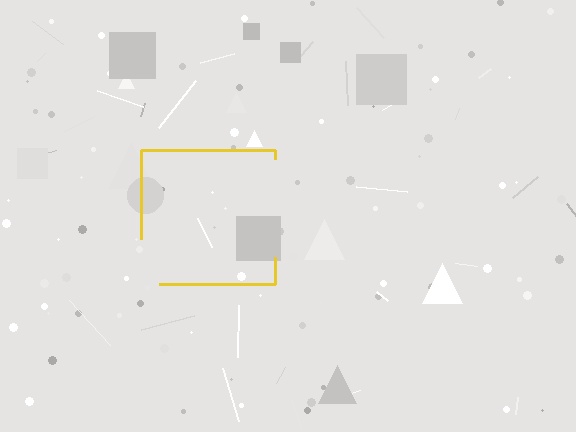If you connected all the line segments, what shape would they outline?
They would outline a square.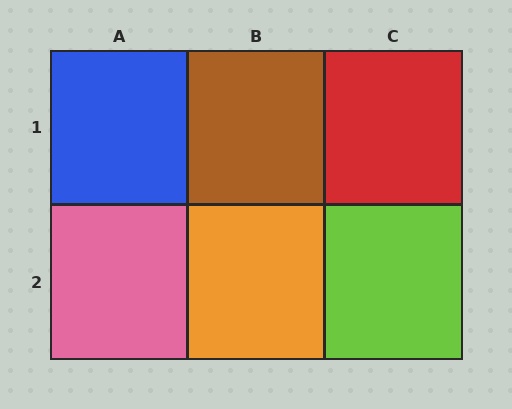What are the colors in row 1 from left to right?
Blue, brown, red.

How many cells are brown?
1 cell is brown.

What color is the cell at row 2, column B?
Orange.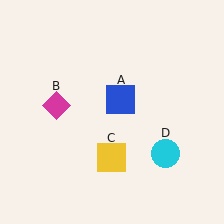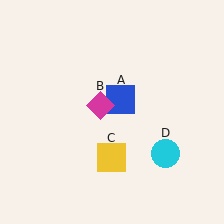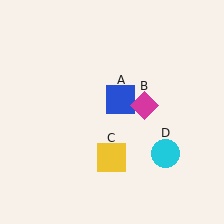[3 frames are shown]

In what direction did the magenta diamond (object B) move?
The magenta diamond (object B) moved right.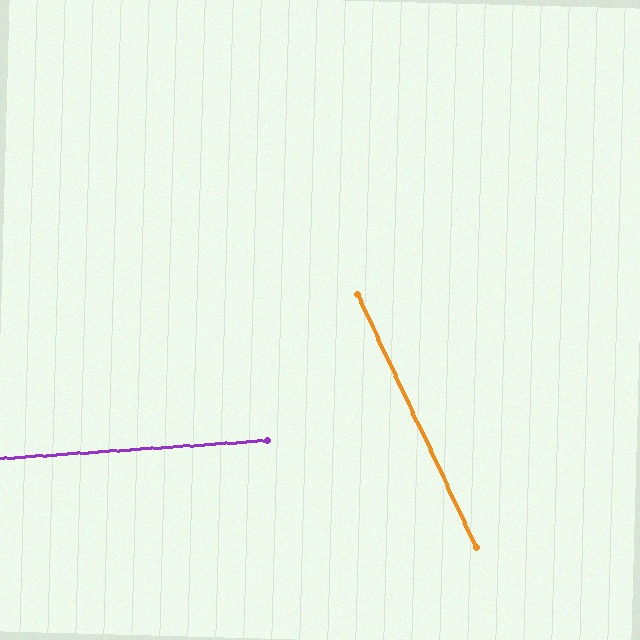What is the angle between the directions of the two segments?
Approximately 69 degrees.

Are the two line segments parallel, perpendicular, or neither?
Neither parallel nor perpendicular — they differ by about 69°.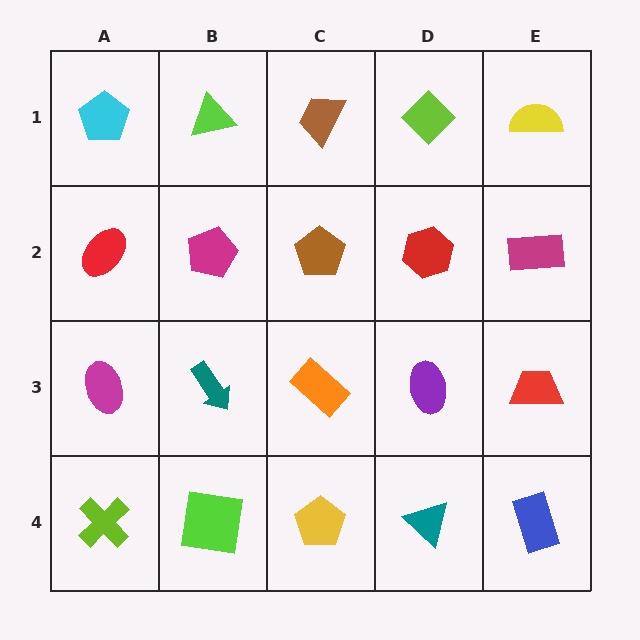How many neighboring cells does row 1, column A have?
2.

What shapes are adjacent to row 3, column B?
A magenta pentagon (row 2, column B), a lime square (row 4, column B), a magenta ellipse (row 3, column A), an orange rectangle (row 3, column C).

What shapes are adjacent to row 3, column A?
A red ellipse (row 2, column A), a lime cross (row 4, column A), a teal arrow (row 3, column B).